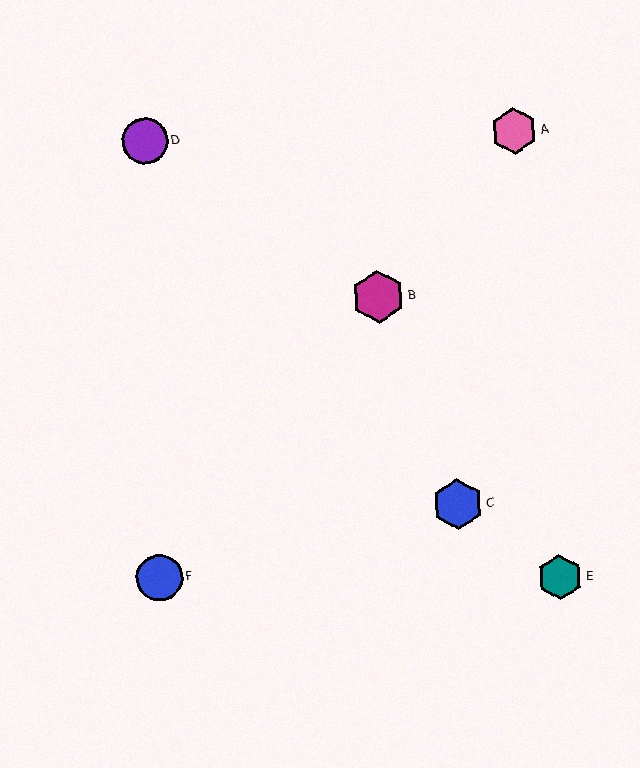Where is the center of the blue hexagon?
The center of the blue hexagon is at (457, 504).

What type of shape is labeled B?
Shape B is a magenta hexagon.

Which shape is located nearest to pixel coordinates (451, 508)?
The blue hexagon (labeled C) at (457, 504) is nearest to that location.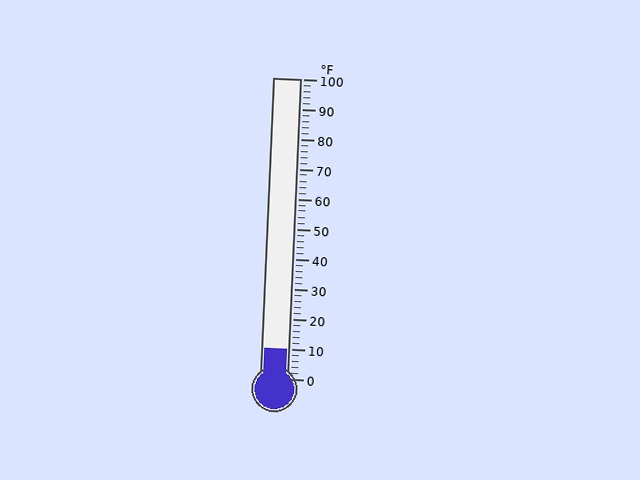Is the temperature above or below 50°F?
The temperature is below 50°F.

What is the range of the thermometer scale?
The thermometer scale ranges from 0°F to 100°F.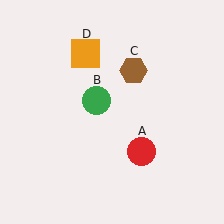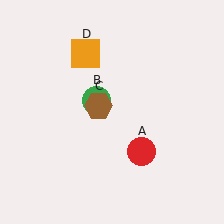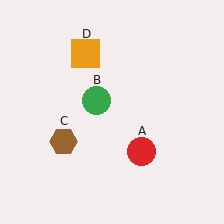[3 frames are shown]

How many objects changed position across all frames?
1 object changed position: brown hexagon (object C).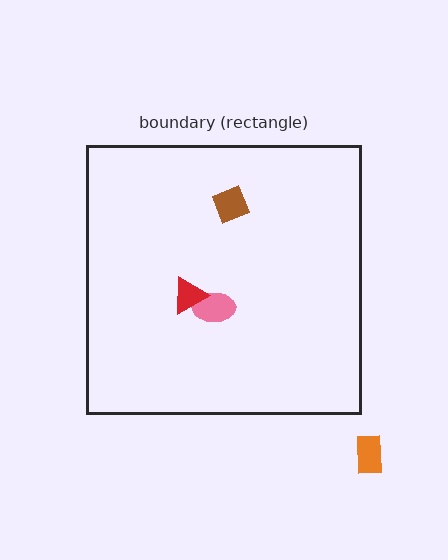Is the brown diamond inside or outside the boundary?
Inside.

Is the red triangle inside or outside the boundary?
Inside.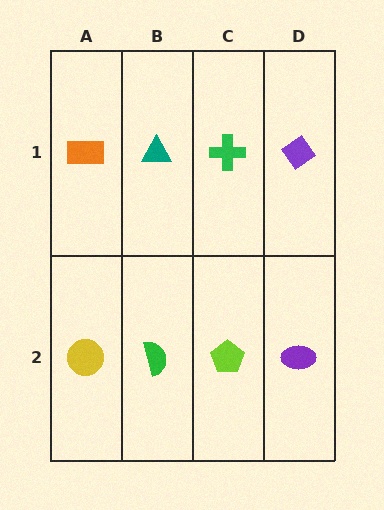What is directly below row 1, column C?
A lime pentagon.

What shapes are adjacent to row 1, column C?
A lime pentagon (row 2, column C), a teal triangle (row 1, column B), a purple diamond (row 1, column D).